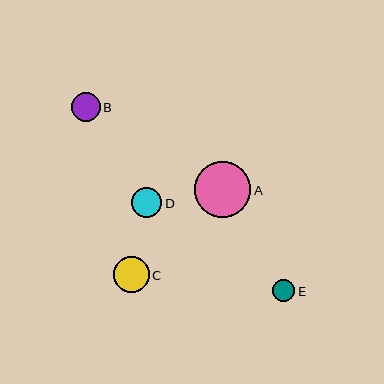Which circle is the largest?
Circle A is the largest with a size of approximately 56 pixels.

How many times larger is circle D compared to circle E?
Circle D is approximately 1.3 times the size of circle E.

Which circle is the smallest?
Circle E is the smallest with a size of approximately 22 pixels.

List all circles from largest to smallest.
From largest to smallest: A, C, D, B, E.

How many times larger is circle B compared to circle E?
Circle B is approximately 1.3 times the size of circle E.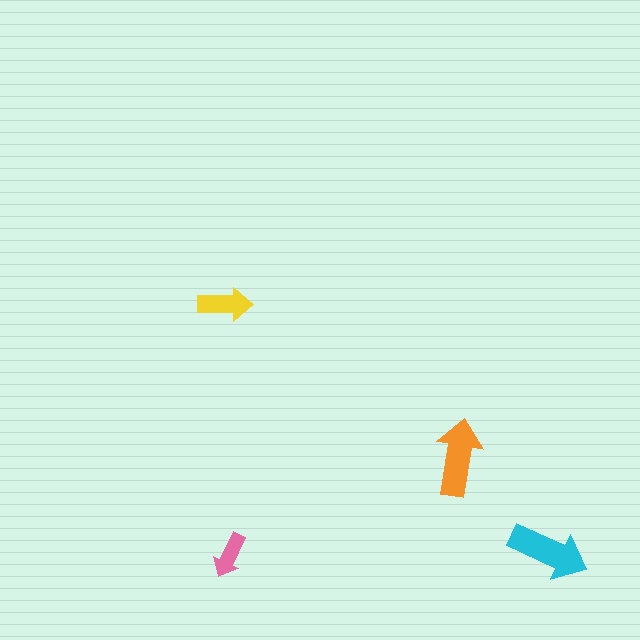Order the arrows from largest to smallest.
the cyan one, the orange one, the yellow one, the pink one.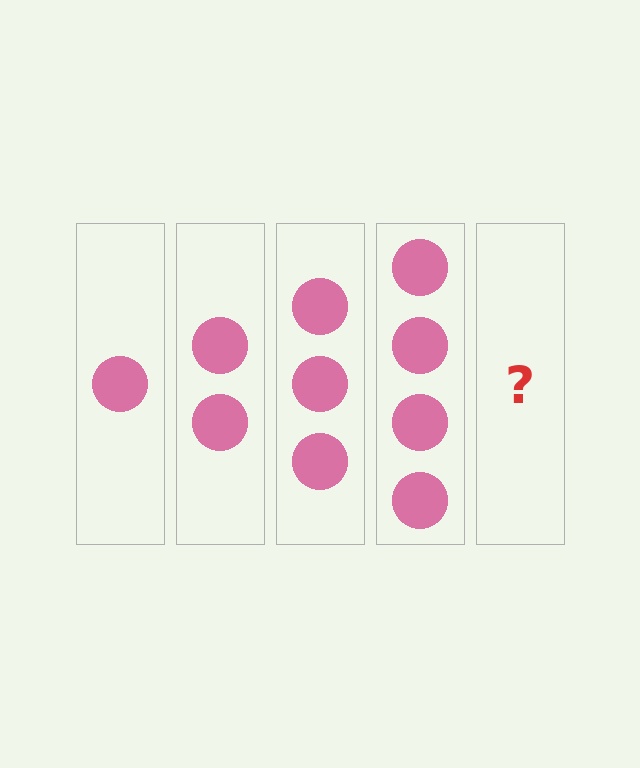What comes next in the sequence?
The next element should be 5 circles.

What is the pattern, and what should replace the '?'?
The pattern is that each step adds one more circle. The '?' should be 5 circles.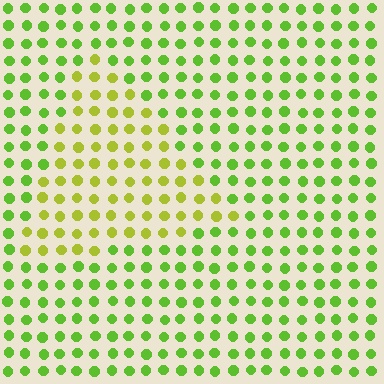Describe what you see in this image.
The image is filled with small lime elements in a uniform arrangement. A triangle-shaped region is visible where the elements are tinted to a slightly different hue, forming a subtle color boundary.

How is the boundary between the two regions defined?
The boundary is defined purely by a slight shift in hue (about 30 degrees). Spacing, size, and orientation are identical on both sides.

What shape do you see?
I see a triangle.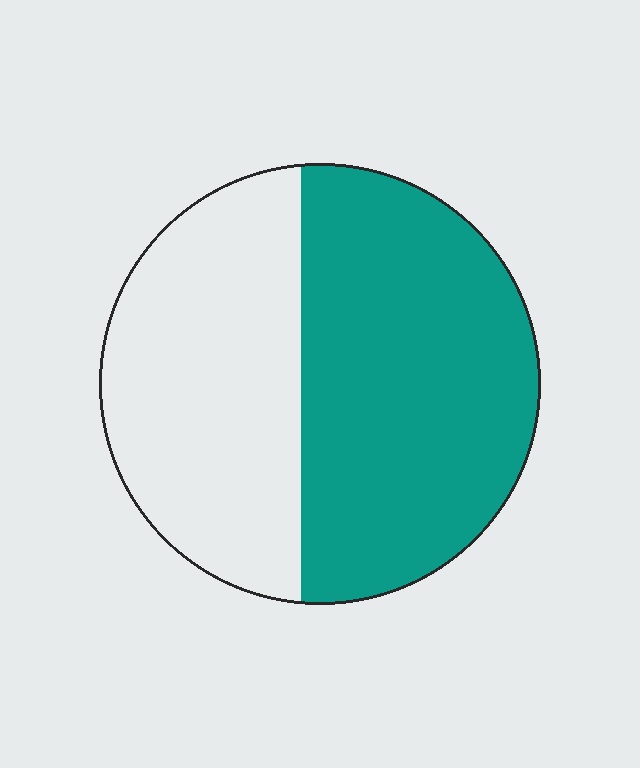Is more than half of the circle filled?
Yes.